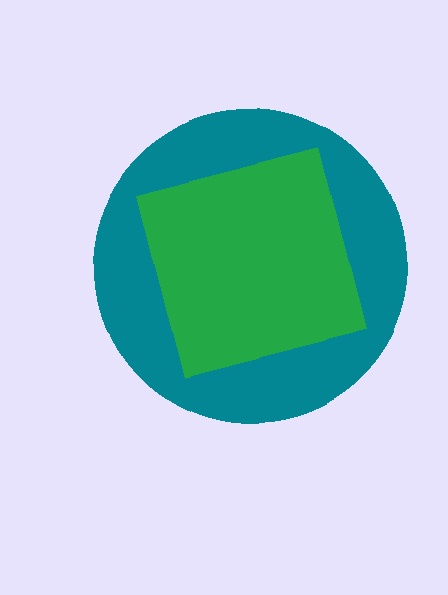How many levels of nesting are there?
2.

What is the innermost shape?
The green square.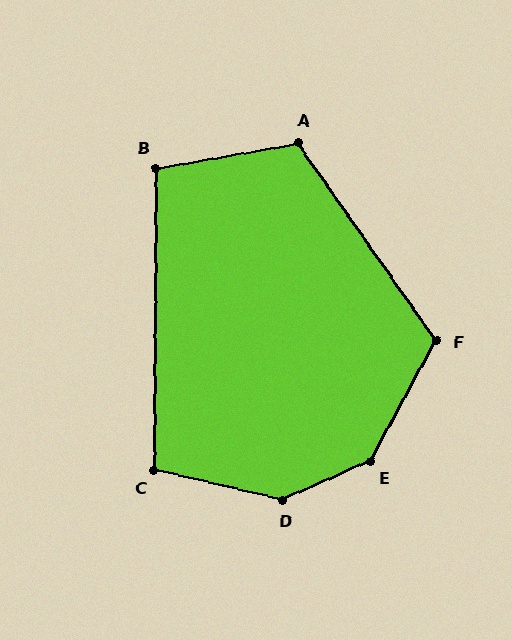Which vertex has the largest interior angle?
D, at approximately 143 degrees.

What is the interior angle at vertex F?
Approximately 116 degrees (obtuse).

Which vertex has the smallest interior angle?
B, at approximately 100 degrees.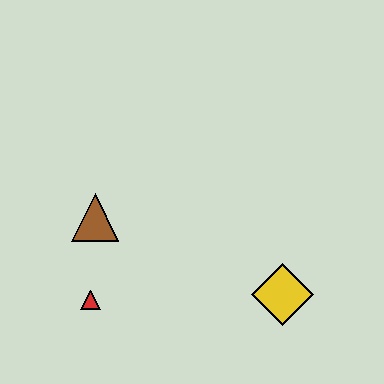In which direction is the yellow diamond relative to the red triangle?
The yellow diamond is to the right of the red triangle.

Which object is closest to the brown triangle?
The red triangle is closest to the brown triangle.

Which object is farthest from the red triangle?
The yellow diamond is farthest from the red triangle.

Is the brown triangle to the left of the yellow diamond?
Yes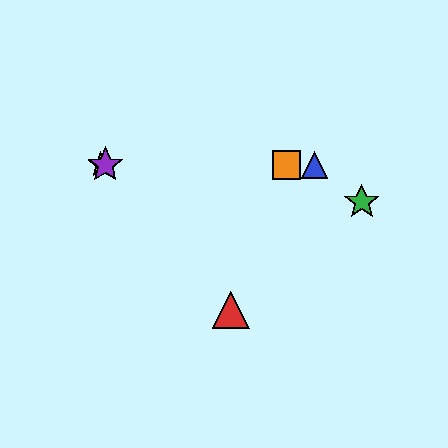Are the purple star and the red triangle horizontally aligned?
No, the purple star is at y≈165 and the red triangle is at y≈310.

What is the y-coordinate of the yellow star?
The yellow star is at y≈165.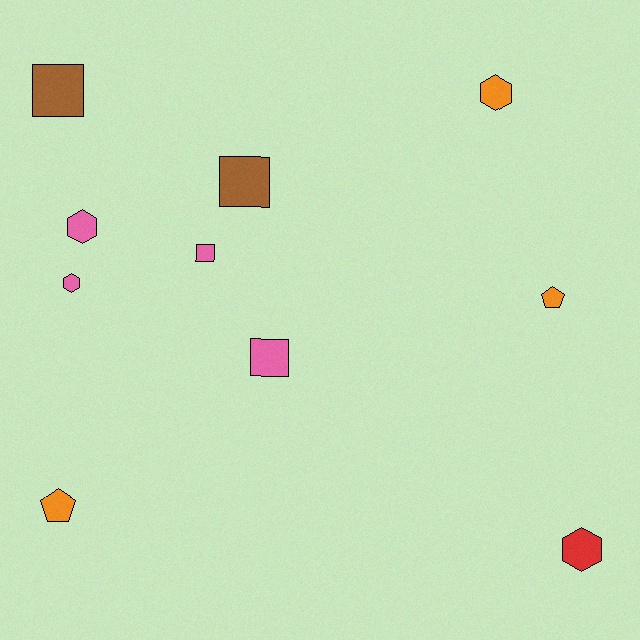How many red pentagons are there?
There are no red pentagons.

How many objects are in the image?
There are 10 objects.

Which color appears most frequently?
Pink, with 4 objects.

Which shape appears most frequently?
Square, with 4 objects.